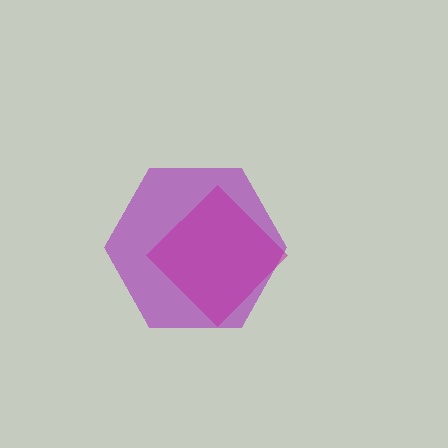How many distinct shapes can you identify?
There are 2 distinct shapes: a purple hexagon, a magenta diamond.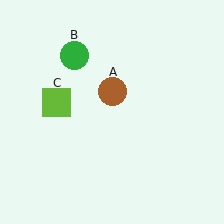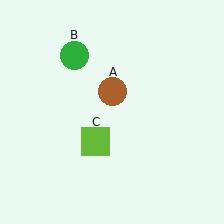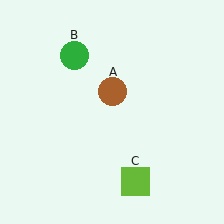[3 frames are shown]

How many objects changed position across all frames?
1 object changed position: lime square (object C).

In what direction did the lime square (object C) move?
The lime square (object C) moved down and to the right.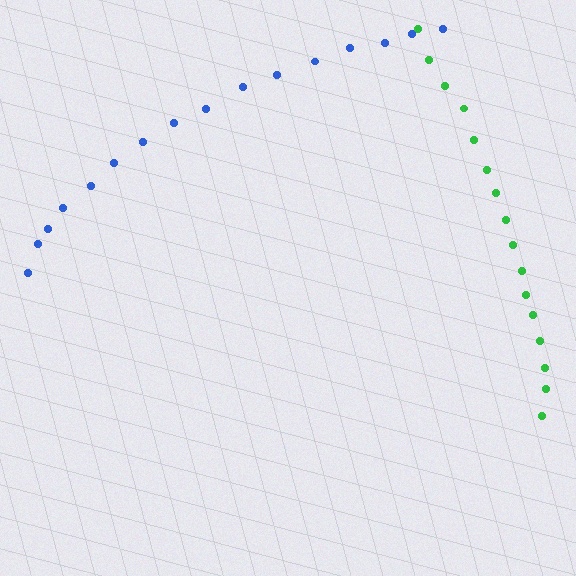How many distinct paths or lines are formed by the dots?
There are 2 distinct paths.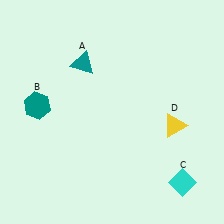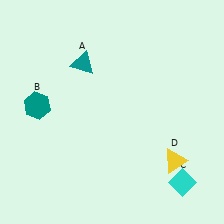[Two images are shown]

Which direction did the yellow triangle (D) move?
The yellow triangle (D) moved down.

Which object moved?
The yellow triangle (D) moved down.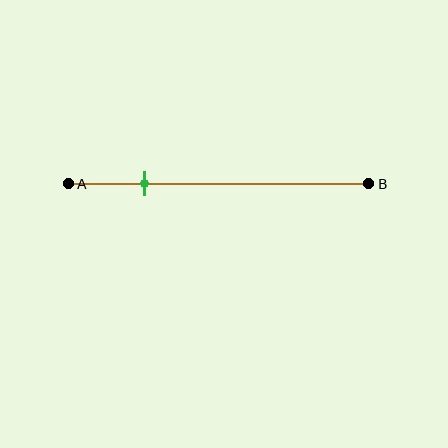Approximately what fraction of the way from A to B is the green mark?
The green mark is approximately 25% of the way from A to B.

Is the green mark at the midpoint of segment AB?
No, the mark is at about 25% from A, not at the 50% midpoint.